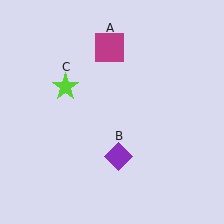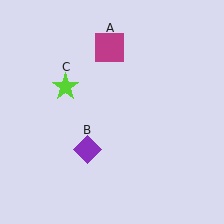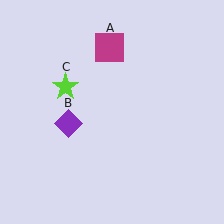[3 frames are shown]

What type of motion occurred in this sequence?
The purple diamond (object B) rotated clockwise around the center of the scene.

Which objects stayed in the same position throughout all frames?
Magenta square (object A) and lime star (object C) remained stationary.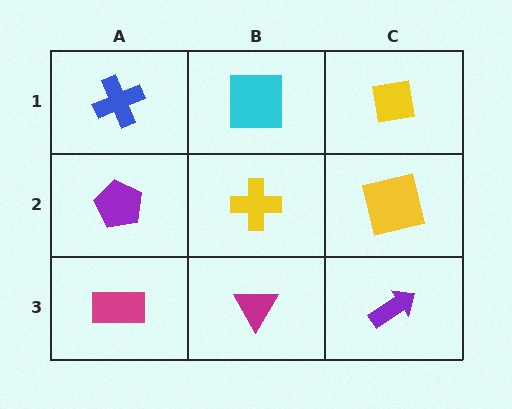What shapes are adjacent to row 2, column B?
A cyan square (row 1, column B), a magenta triangle (row 3, column B), a purple pentagon (row 2, column A), a yellow square (row 2, column C).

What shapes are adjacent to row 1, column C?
A yellow square (row 2, column C), a cyan square (row 1, column B).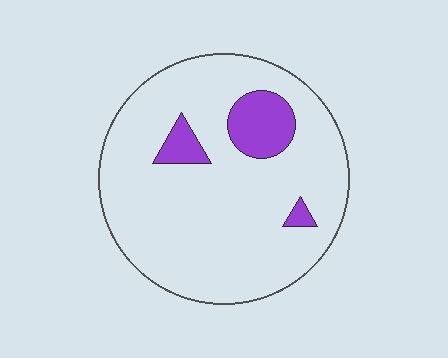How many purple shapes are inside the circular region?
3.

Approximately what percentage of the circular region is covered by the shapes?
Approximately 10%.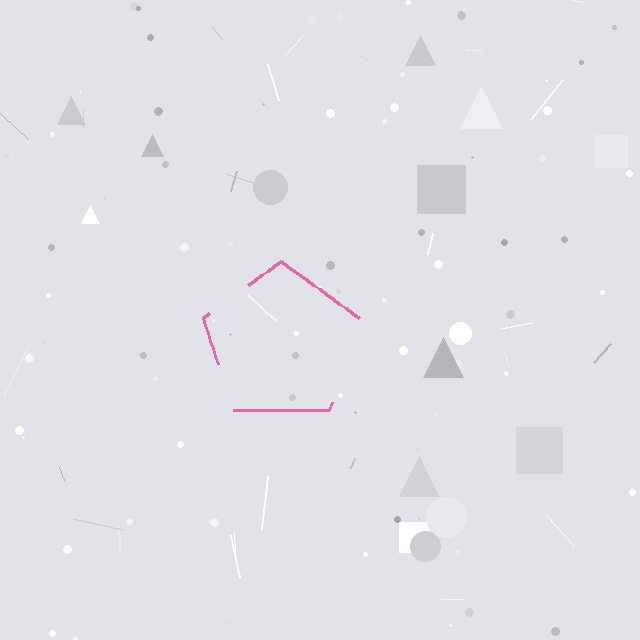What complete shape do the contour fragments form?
The contour fragments form a pentagon.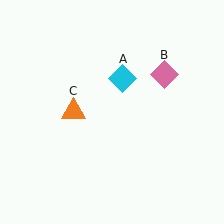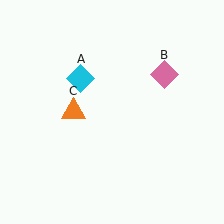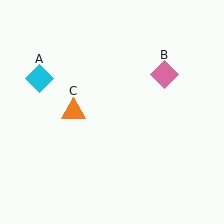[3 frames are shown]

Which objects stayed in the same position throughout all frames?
Pink diamond (object B) and orange triangle (object C) remained stationary.